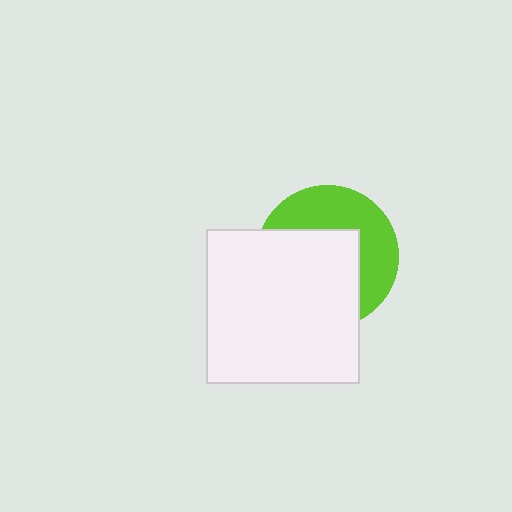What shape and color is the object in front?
The object in front is a white square.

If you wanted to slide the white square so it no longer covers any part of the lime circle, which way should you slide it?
Slide it toward the lower-left — that is the most direct way to separate the two shapes.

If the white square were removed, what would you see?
You would see the complete lime circle.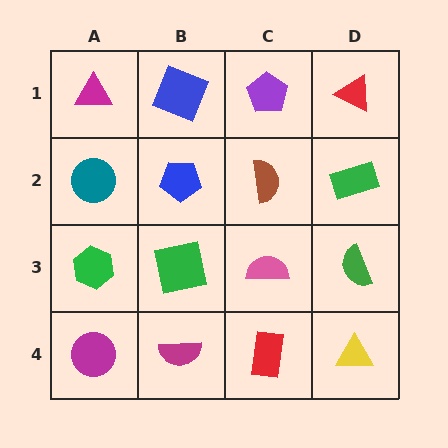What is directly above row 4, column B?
A green square.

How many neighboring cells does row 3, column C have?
4.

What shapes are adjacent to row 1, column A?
A teal circle (row 2, column A), a blue square (row 1, column B).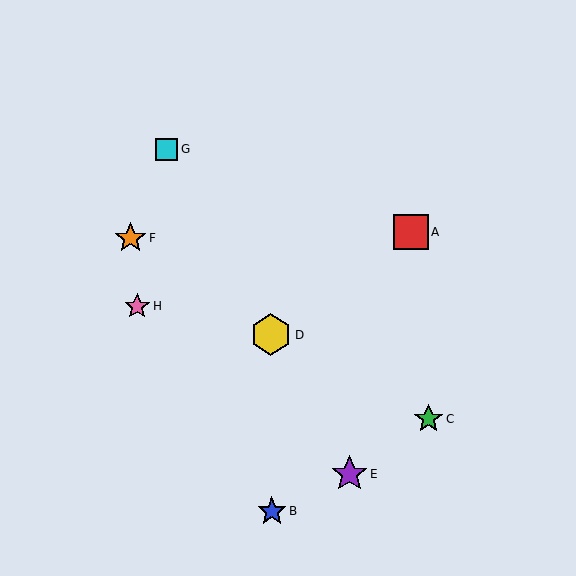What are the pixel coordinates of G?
Object G is at (167, 149).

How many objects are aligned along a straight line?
3 objects (D, E, G) are aligned along a straight line.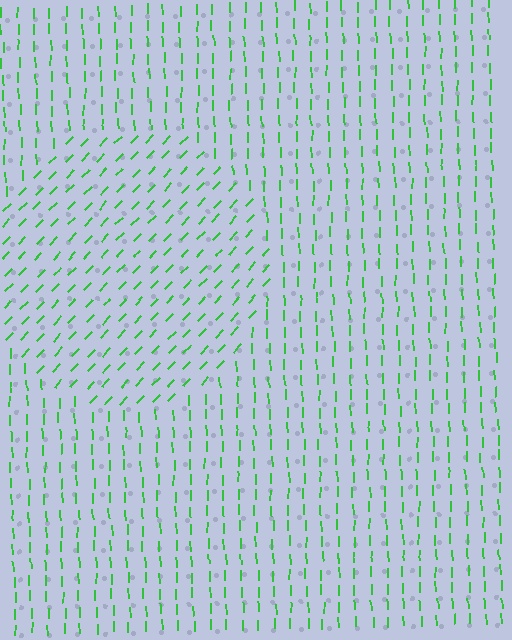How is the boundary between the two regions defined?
The boundary is defined purely by a change in line orientation (approximately 45 degrees difference). All lines are the same color and thickness.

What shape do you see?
I see a circle.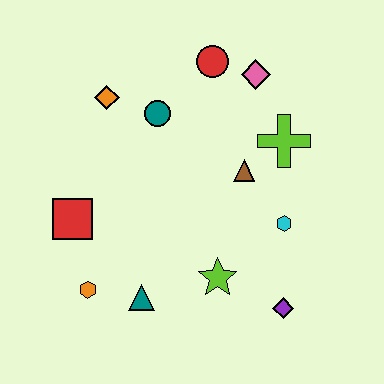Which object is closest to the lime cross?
The brown triangle is closest to the lime cross.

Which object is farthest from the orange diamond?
The purple diamond is farthest from the orange diamond.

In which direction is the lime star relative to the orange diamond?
The lime star is below the orange diamond.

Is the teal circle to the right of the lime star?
No